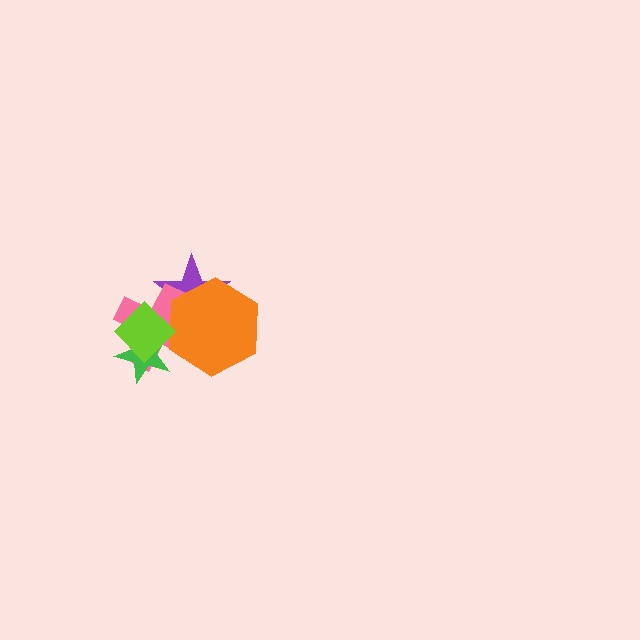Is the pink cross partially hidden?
Yes, it is partially covered by another shape.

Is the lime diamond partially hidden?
No, no other shape covers it.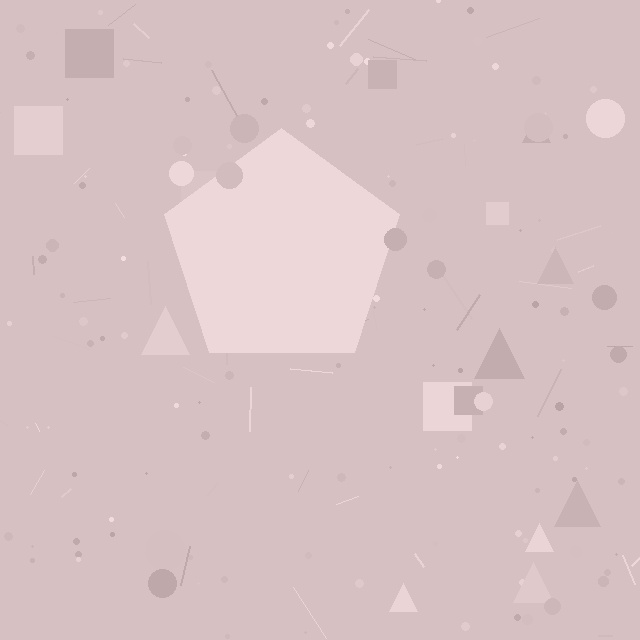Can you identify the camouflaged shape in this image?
The camouflaged shape is a pentagon.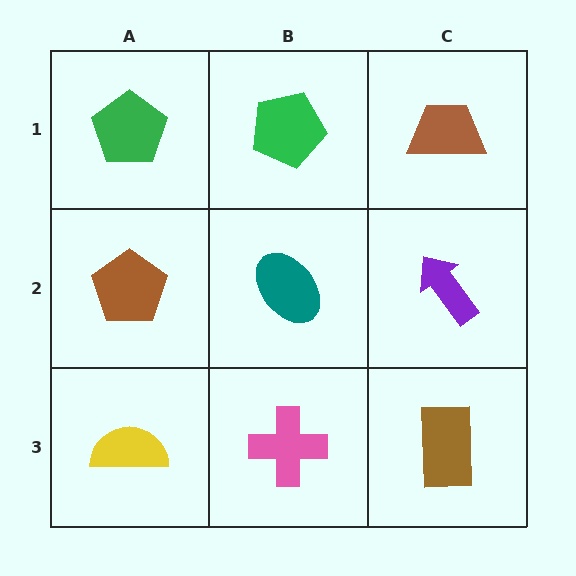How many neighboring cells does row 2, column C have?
3.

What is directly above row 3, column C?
A purple arrow.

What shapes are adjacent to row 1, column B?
A teal ellipse (row 2, column B), a green pentagon (row 1, column A), a brown trapezoid (row 1, column C).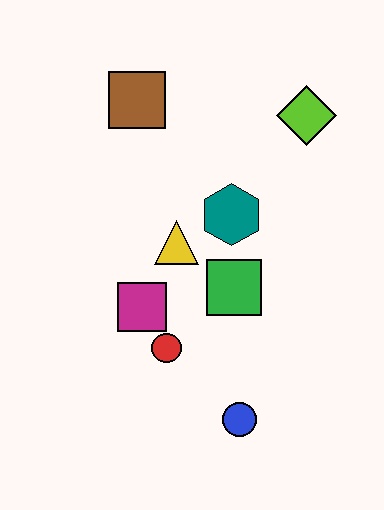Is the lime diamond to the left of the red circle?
No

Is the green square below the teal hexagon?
Yes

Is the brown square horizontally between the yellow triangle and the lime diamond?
No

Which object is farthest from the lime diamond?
The blue circle is farthest from the lime diamond.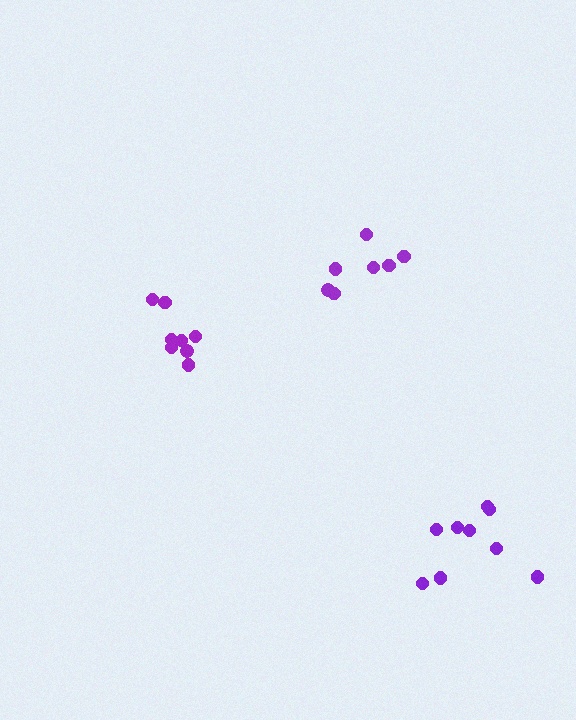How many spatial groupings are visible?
There are 3 spatial groupings.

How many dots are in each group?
Group 1: 8 dots, Group 2: 7 dots, Group 3: 9 dots (24 total).